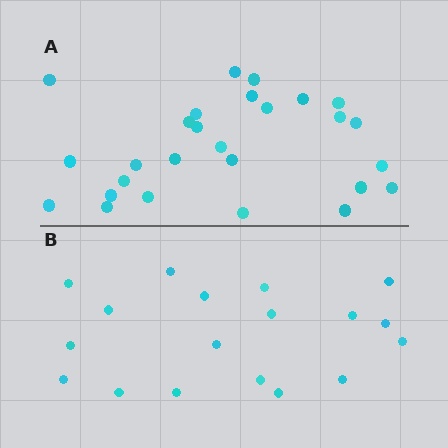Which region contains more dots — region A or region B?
Region A (the top region) has more dots.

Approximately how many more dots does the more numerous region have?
Region A has roughly 8 or so more dots than region B.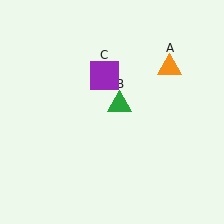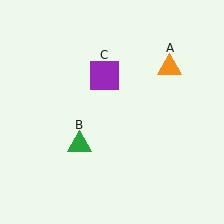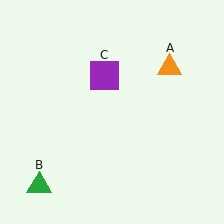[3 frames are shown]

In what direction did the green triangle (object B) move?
The green triangle (object B) moved down and to the left.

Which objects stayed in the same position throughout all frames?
Orange triangle (object A) and purple square (object C) remained stationary.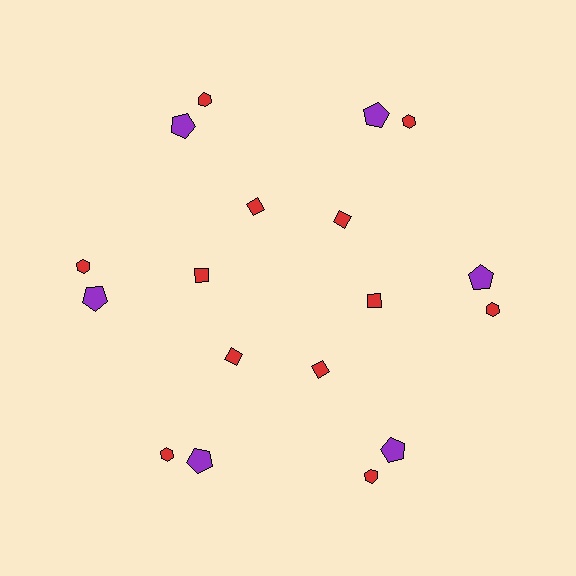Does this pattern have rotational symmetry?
Yes, this pattern has 6-fold rotational symmetry. It looks the same after rotating 60 degrees around the center.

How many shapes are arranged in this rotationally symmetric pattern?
There are 18 shapes, arranged in 6 groups of 3.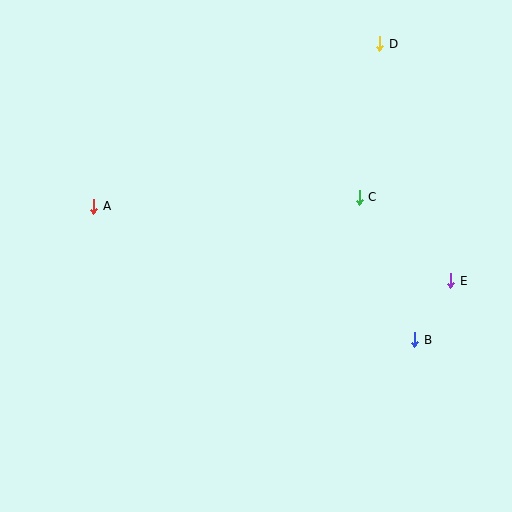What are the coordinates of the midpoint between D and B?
The midpoint between D and B is at (397, 192).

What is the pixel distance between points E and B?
The distance between E and B is 69 pixels.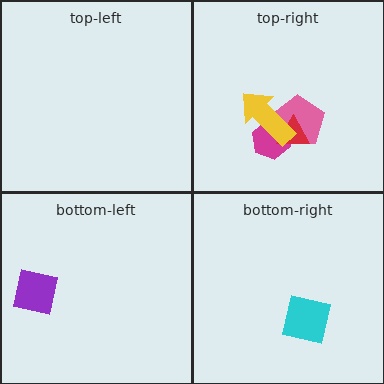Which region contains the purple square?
The bottom-left region.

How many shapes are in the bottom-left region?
1.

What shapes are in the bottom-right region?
The cyan square.